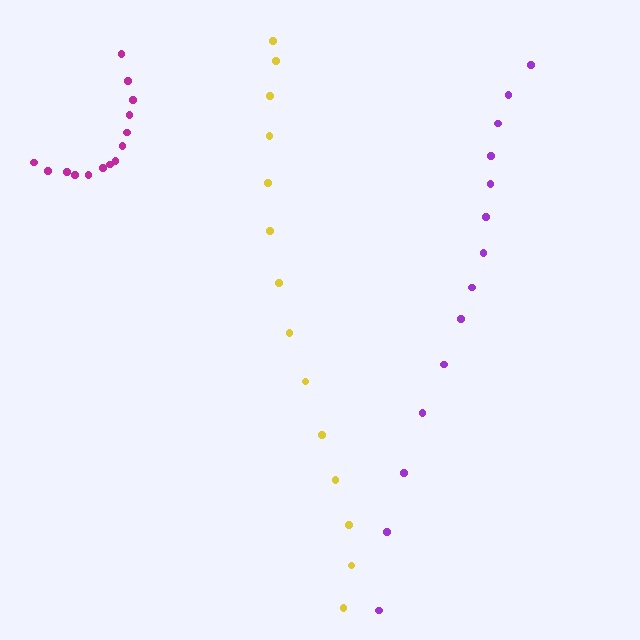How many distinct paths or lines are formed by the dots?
There are 3 distinct paths.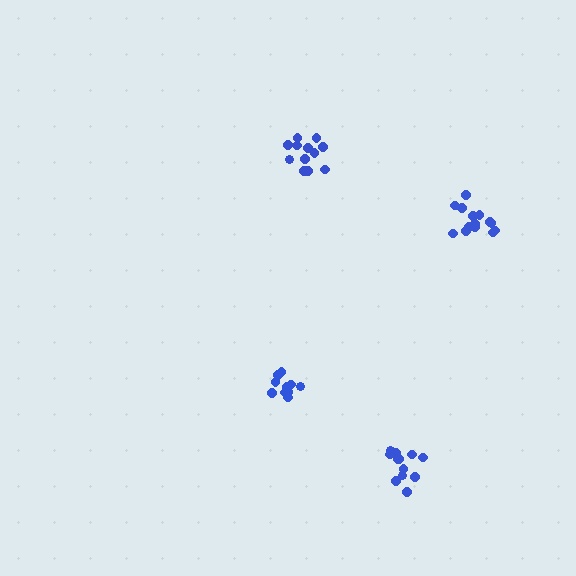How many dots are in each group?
Group 1: 13 dots, Group 2: 10 dots, Group 3: 14 dots, Group 4: 12 dots (49 total).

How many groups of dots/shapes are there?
There are 4 groups.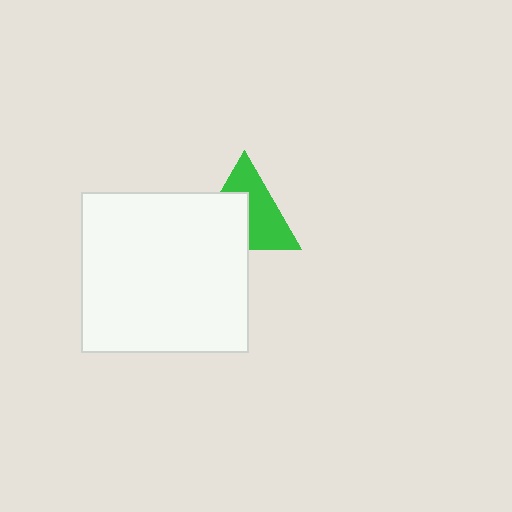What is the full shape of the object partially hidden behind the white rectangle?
The partially hidden object is a green triangle.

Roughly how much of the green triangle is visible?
About half of it is visible (roughly 54%).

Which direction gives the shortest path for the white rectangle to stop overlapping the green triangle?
Moving toward the lower-left gives the shortest separation.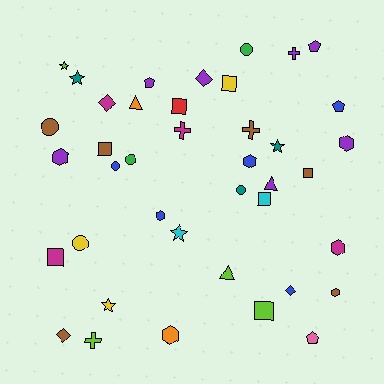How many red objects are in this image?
There is 1 red object.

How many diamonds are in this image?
There are 4 diamonds.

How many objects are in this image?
There are 40 objects.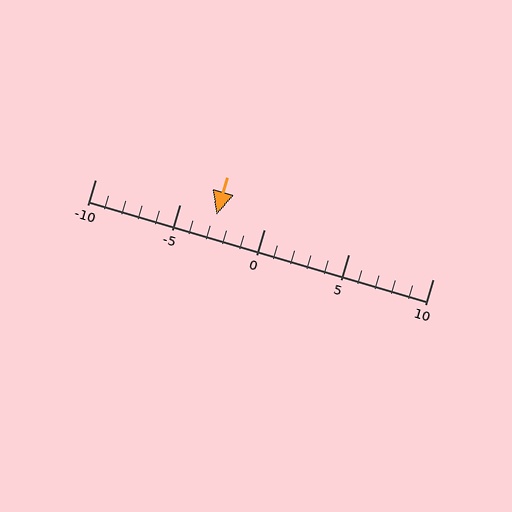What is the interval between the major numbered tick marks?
The major tick marks are spaced 5 units apart.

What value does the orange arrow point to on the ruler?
The orange arrow points to approximately -3.